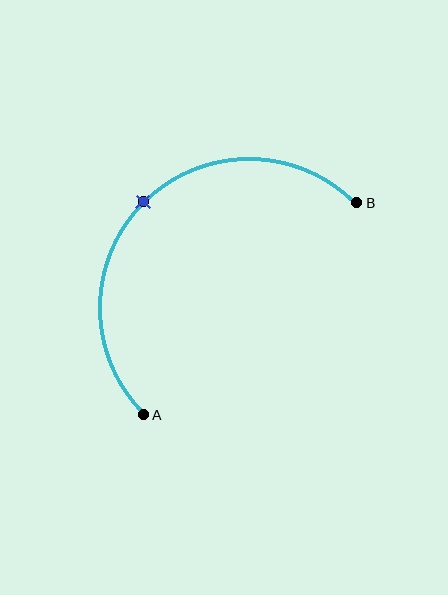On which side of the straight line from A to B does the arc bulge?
The arc bulges above and to the left of the straight line connecting A and B.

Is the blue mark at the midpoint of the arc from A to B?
Yes. The blue mark lies on the arc at equal arc-length from both A and B — it is the arc midpoint.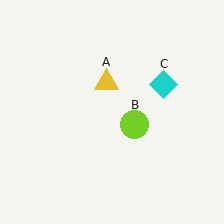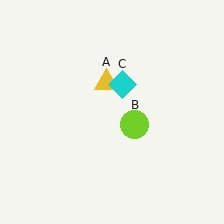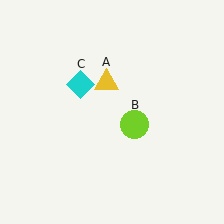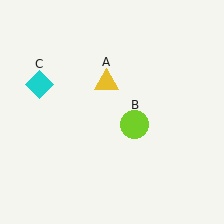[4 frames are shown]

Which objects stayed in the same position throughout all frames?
Yellow triangle (object A) and lime circle (object B) remained stationary.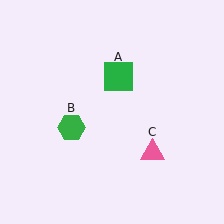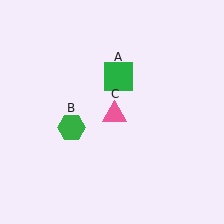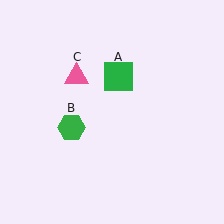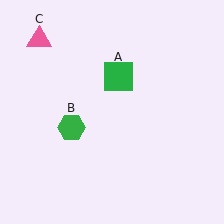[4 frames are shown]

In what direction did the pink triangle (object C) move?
The pink triangle (object C) moved up and to the left.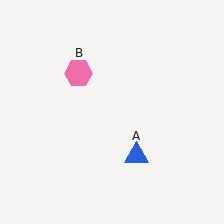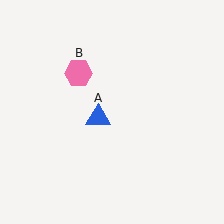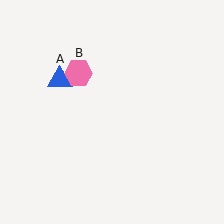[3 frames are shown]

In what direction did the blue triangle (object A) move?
The blue triangle (object A) moved up and to the left.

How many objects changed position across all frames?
1 object changed position: blue triangle (object A).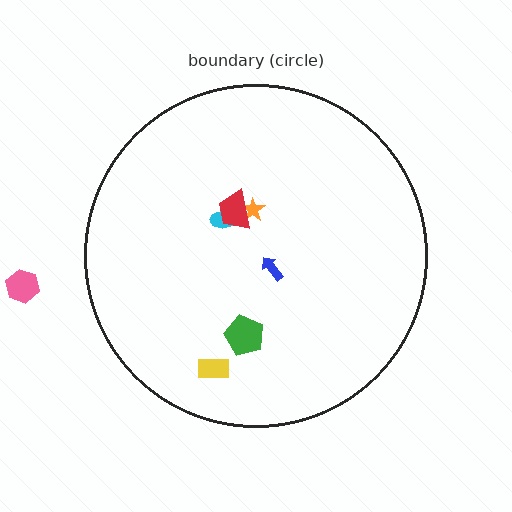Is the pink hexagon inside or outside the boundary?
Outside.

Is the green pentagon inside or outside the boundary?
Inside.